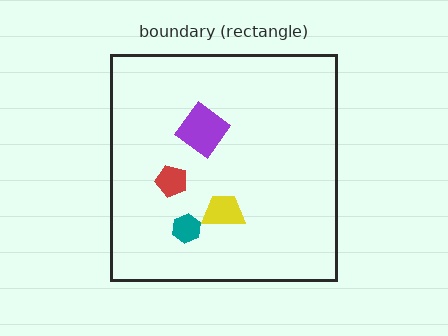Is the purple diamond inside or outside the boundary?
Inside.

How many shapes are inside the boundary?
4 inside, 0 outside.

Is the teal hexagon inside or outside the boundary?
Inside.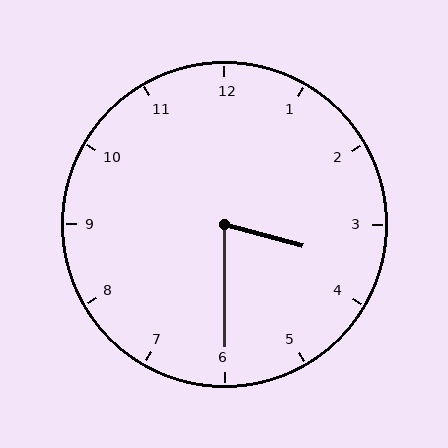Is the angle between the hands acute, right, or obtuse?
It is acute.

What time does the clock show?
3:30.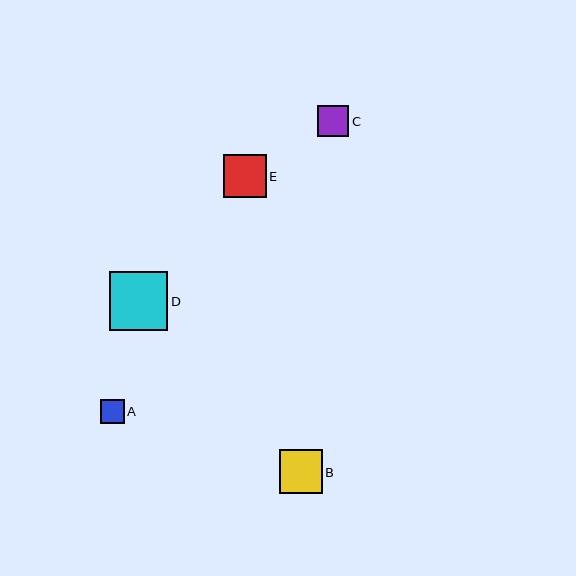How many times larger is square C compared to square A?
Square C is approximately 1.3 times the size of square A.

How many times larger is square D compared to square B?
Square D is approximately 1.3 times the size of square B.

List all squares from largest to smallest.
From largest to smallest: D, B, E, C, A.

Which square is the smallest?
Square A is the smallest with a size of approximately 24 pixels.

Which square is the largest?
Square D is the largest with a size of approximately 58 pixels.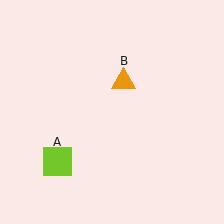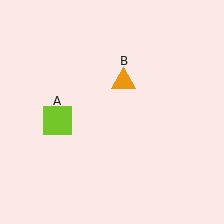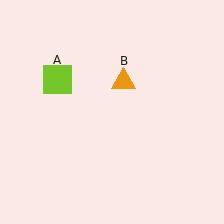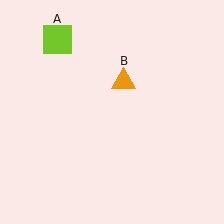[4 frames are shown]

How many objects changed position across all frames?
1 object changed position: lime square (object A).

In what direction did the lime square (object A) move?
The lime square (object A) moved up.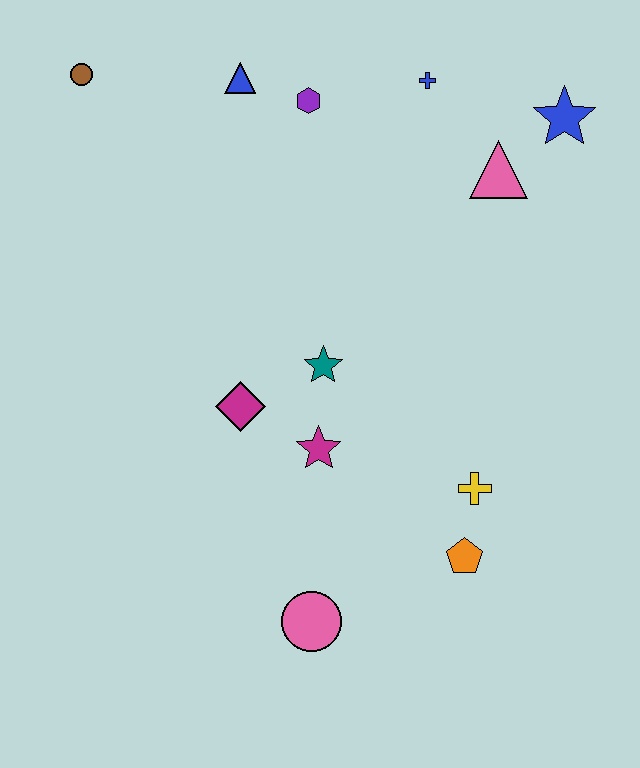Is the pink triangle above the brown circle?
No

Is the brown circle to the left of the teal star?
Yes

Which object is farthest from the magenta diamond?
The blue star is farthest from the magenta diamond.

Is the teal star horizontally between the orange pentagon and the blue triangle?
Yes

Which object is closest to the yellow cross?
The orange pentagon is closest to the yellow cross.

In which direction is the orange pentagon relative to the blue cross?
The orange pentagon is below the blue cross.